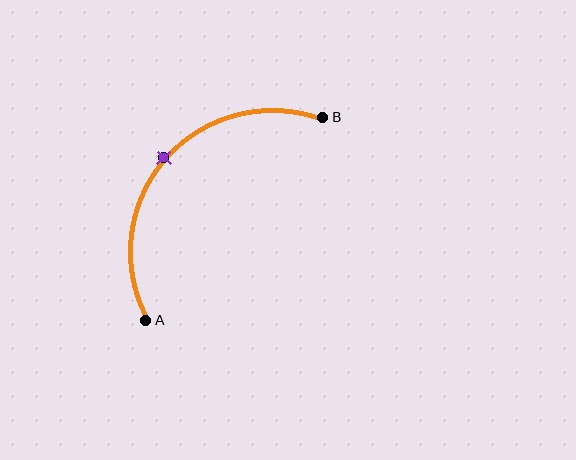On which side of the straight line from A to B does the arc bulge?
The arc bulges above and to the left of the straight line connecting A and B.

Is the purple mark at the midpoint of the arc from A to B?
Yes. The purple mark lies on the arc at equal arc-length from both A and B — it is the arc midpoint.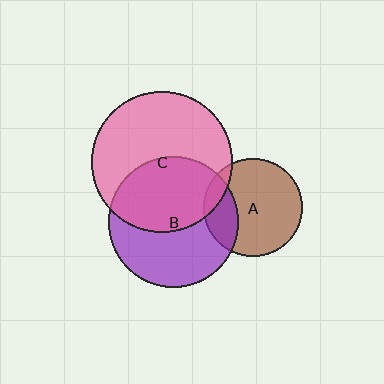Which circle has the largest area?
Circle C (pink).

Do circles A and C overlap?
Yes.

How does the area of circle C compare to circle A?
Approximately 2.1 times.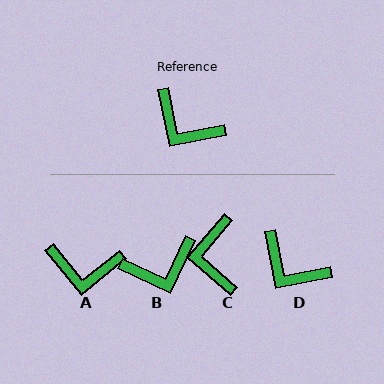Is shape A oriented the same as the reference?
No, it is off by about 27 degrees.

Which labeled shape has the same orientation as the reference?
D.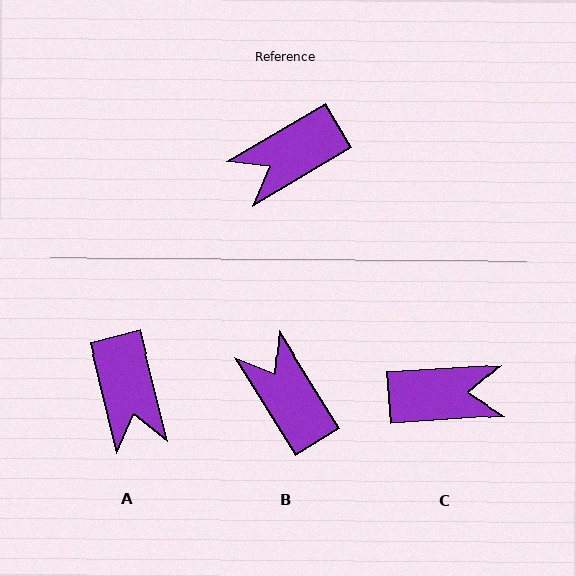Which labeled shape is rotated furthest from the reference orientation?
C, about 153 degrees away.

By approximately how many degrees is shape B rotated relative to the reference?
Approximately 89 degrees clockwise.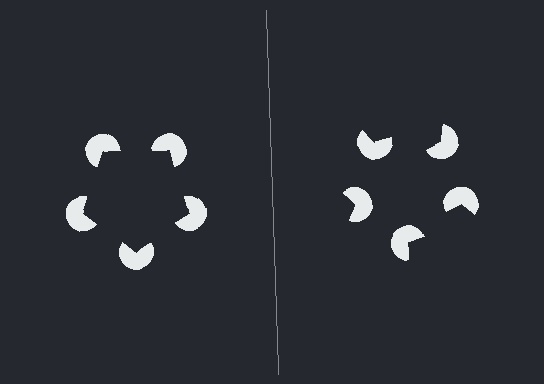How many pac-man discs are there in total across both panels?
10 — 5 on each side.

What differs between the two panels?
The pac-man discs are positioned identically on both sides; only the wedge orientations differ. On the left they align to a pentagon; on the right they are misaligned.